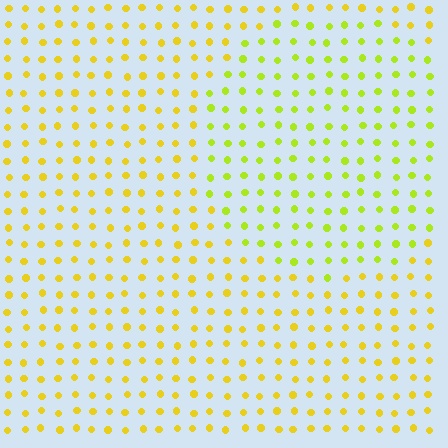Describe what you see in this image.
The image is filled with small yellow elements in a uniform arrangement. A circle-shaped region is visible where the elements are tinted to a slightly different hue, forming a subtle color boundary.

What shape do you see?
I see a circle.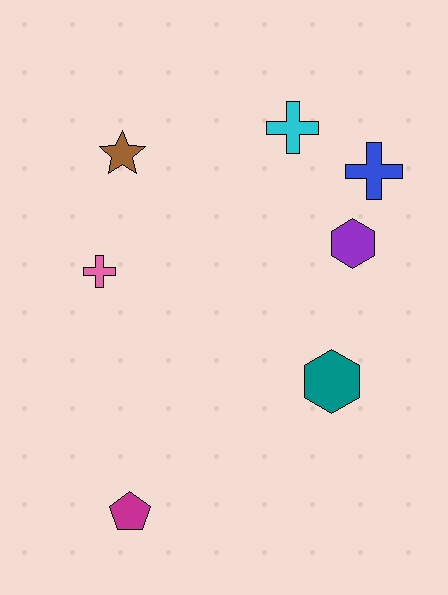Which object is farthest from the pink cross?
The blue cross is farthest from the pink cross.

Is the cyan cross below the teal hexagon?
No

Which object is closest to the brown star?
The pink cross is closest to the brown star.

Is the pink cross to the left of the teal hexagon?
Yes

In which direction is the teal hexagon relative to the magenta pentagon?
The teal hexagon is to the right of the magenta pentagon.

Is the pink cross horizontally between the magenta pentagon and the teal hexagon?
No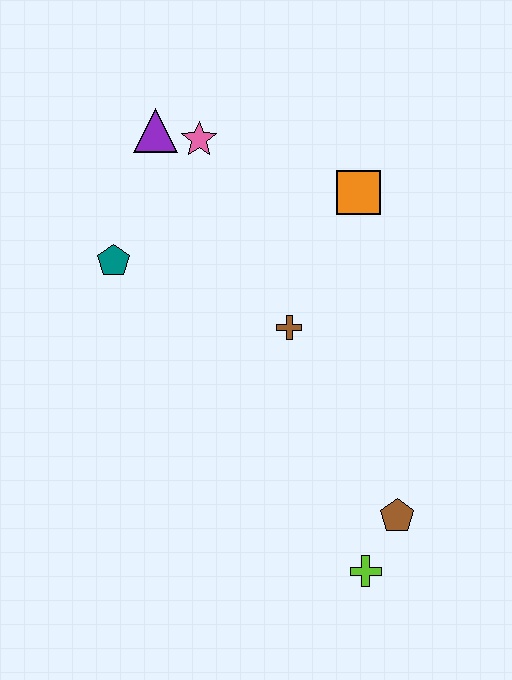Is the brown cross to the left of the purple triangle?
No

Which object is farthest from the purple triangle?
The lime cross is farthest from the purple triangle.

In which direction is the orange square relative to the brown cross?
The orange square is above the brown cross.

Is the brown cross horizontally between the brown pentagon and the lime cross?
No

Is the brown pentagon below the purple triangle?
Yes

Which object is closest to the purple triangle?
The pink star is closest to the purple triangle.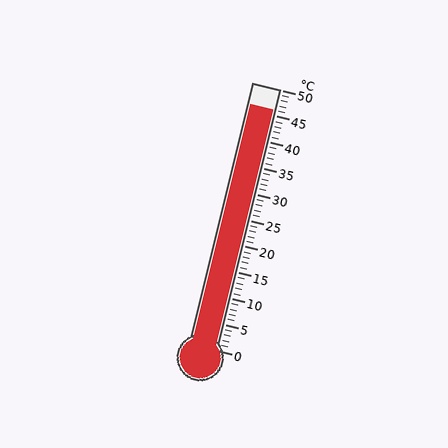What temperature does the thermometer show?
The thermometer shows approximately 46°C.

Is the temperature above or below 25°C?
The temperature is above 25°C.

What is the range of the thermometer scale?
The thermometer scale ranges from 0°C to 50°C.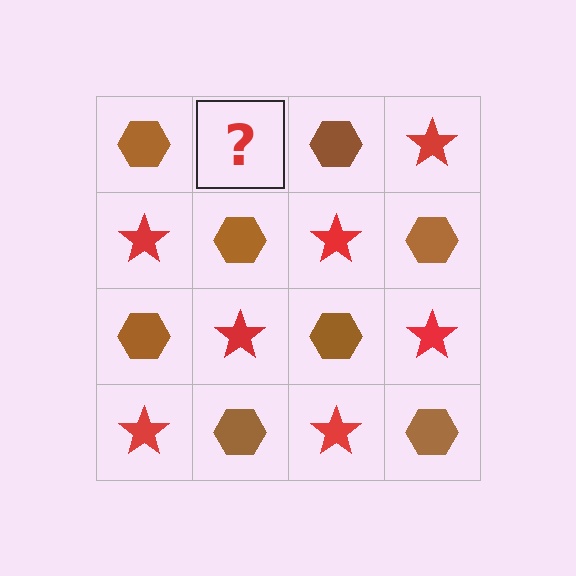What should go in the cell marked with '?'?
The missing cell should contain a red star.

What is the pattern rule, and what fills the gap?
The rule is that it alternates brown hexagon and red star in a checkerboard pattern. The gap should be filled with a red star.